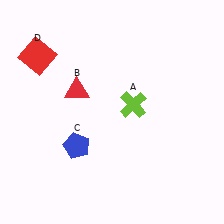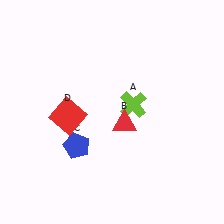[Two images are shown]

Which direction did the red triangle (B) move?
The red triangle (B) moved right.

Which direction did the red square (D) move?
The red square (D) moved down.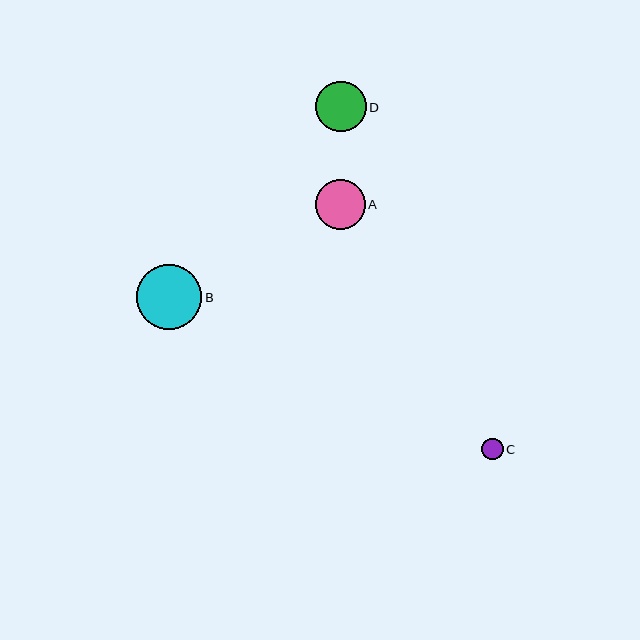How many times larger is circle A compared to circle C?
Circle A is approximately 2.3 times the size of circle C.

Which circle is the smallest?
Circle C is the smallest with a size of approximately 21 pixels.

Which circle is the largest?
Circle B is the largest with a size of approximately 65 pixels.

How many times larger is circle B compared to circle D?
Circle B is approximately 1.3 times the size of circle D.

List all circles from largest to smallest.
From largest to smallest: B, D, A, C.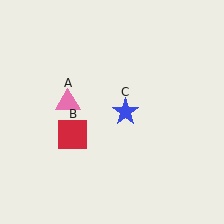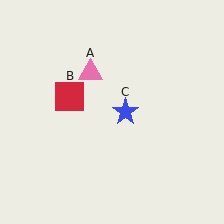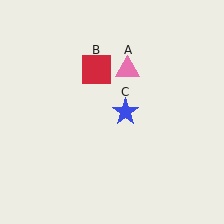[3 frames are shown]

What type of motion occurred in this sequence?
The pink triangle (object A), red square (object B) rotated clockwise around the center of the scene.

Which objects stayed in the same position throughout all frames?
Blue star (object C) remained stationary.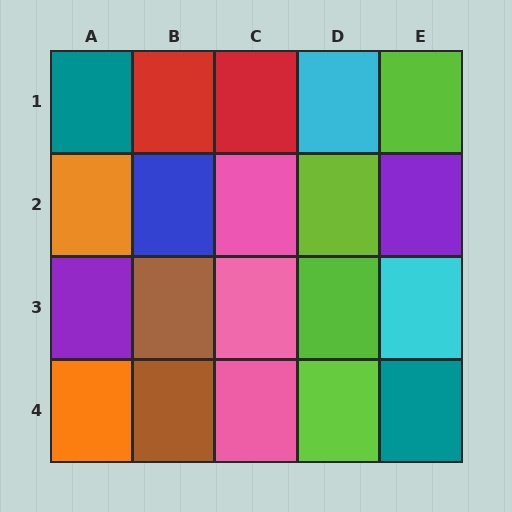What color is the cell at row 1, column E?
Lime.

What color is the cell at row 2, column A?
Orange.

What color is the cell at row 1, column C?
Red.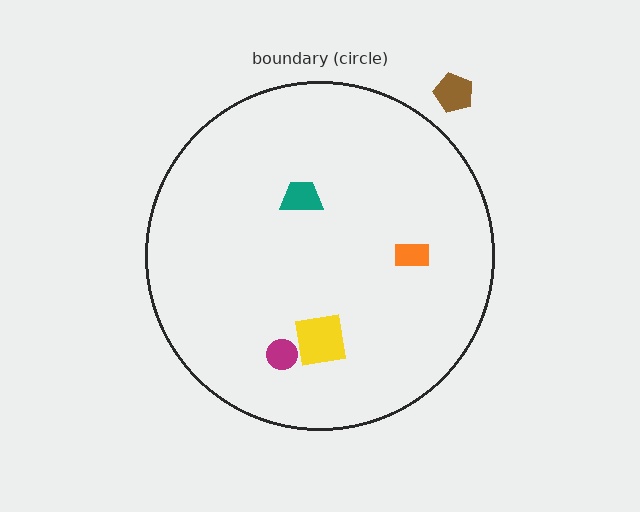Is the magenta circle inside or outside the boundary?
Inside.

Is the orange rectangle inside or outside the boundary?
Inside.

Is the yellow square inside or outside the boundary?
Inside.